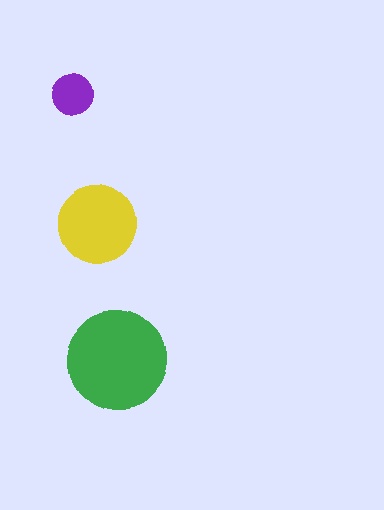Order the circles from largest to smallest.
the green one, the yellow one, the purple one.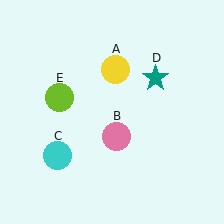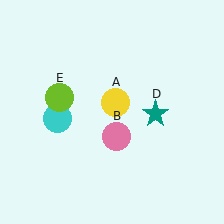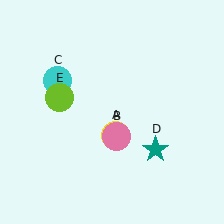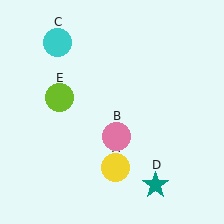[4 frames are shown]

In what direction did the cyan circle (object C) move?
The cyan circle (object C) moved up.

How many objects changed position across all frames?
3 objects changed position: yellow circle (object A), cyan circle (object C), teal star (object D).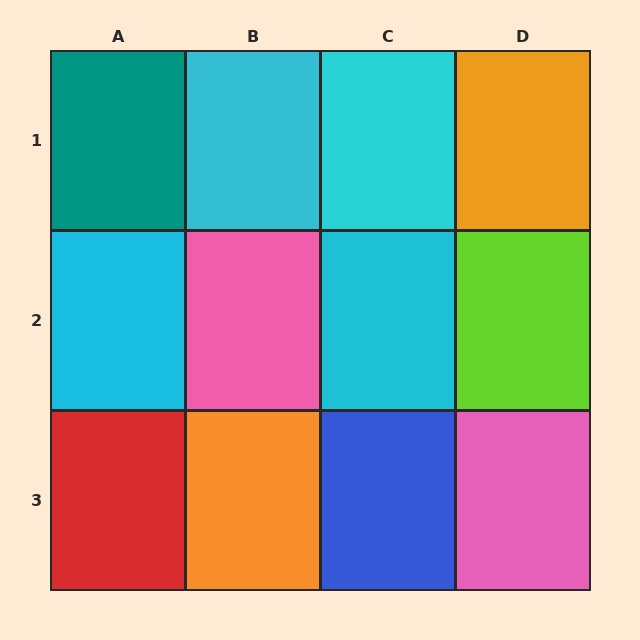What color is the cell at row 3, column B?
Orange.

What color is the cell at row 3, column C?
Blue.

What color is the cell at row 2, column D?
Lime.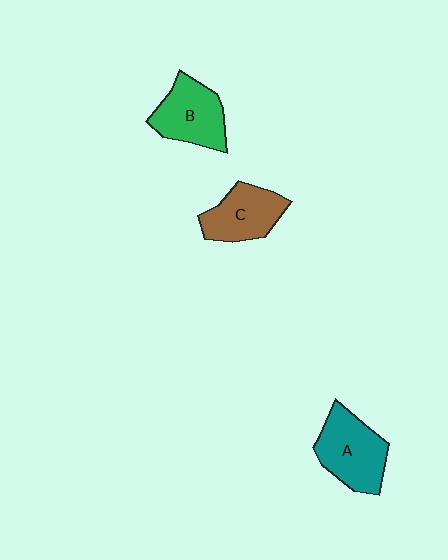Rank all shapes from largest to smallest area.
From largest to smallest: A (teal), B (green), C (brown).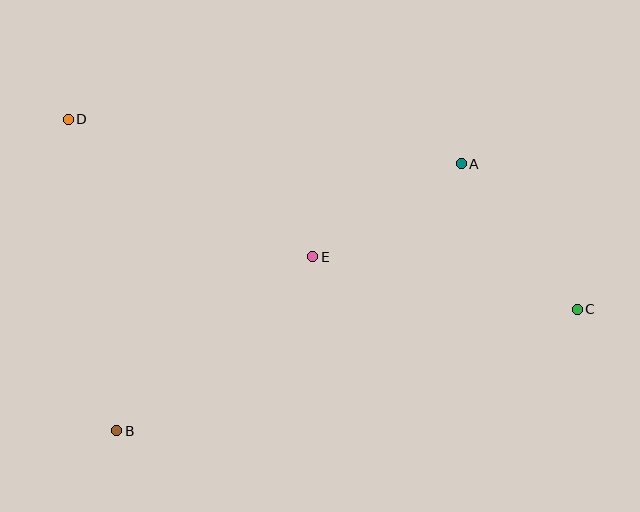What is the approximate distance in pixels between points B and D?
The distance between B and D is approximately 315 pixels.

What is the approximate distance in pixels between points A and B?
The distance between A and B is approximately 436 pixels.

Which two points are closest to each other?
Points A and E are closest to each other.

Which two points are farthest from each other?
Points C and D are farthest from each other.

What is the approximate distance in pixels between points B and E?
The distance between B and E is approximately 262 pixels.